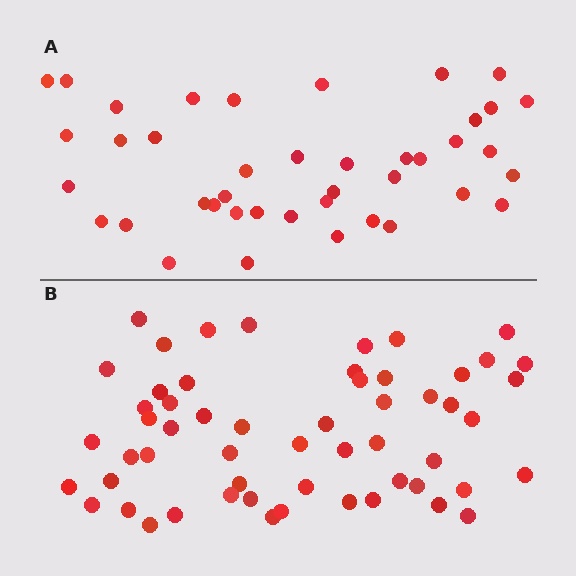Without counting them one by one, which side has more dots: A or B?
Region B (the bottom region) has more dots.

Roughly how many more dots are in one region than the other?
Region B has approximately 15 more dots than region A.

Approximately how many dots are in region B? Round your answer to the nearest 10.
About 60 dots. (The exact count is 56, which rounds to 60.)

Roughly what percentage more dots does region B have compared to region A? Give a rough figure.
About 35% more.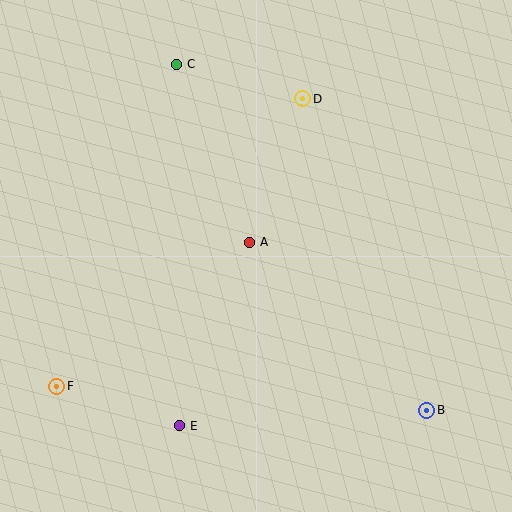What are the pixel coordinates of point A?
Point A is at (250, 242).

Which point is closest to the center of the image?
Point A at (250, 242) is closest to the center.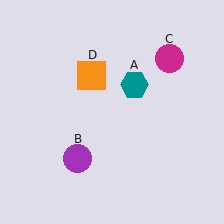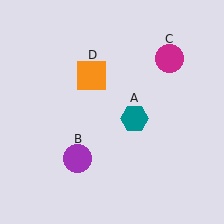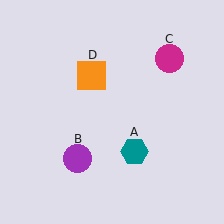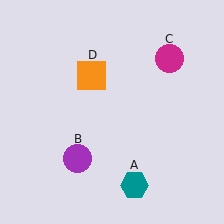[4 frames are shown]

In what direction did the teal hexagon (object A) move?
The teal hexagon (object A) moved down.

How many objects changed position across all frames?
1 object changed position: teal hexagon (object A).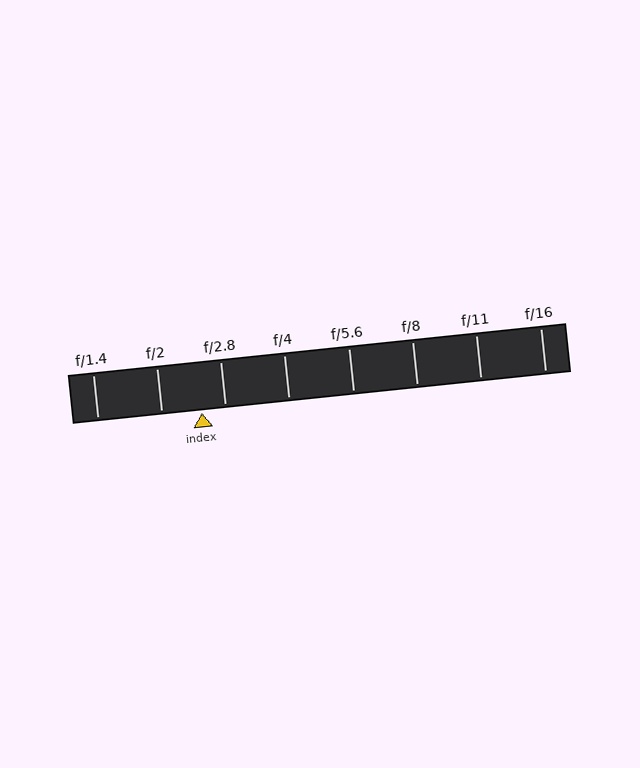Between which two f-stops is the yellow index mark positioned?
The index mark is between f/2 and f/2.8.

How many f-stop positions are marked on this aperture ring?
There are 8 f-stop positions marked.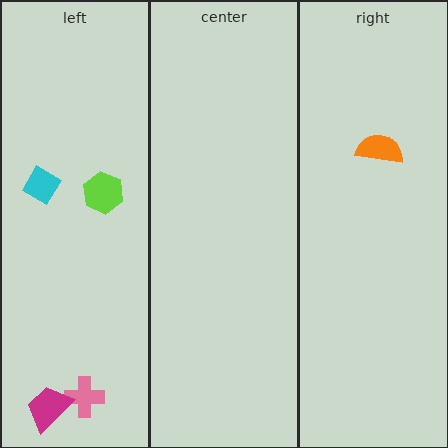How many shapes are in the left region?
4.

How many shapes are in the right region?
1.